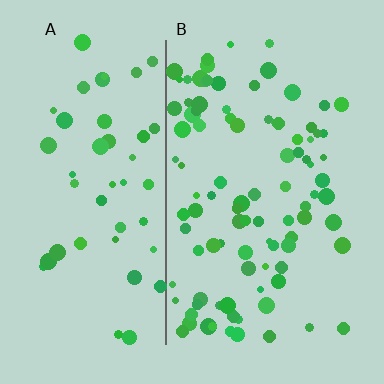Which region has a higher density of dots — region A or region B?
B (the right).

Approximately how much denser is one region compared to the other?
Approximately 2.0× — region B over region A.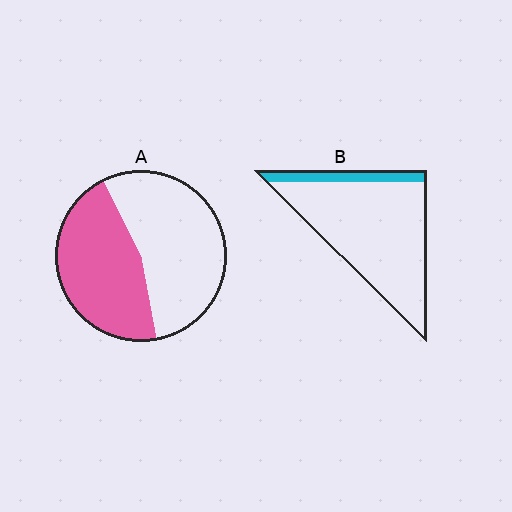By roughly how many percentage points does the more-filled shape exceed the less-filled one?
By roughly 30 percentage points (A over B).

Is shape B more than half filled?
No.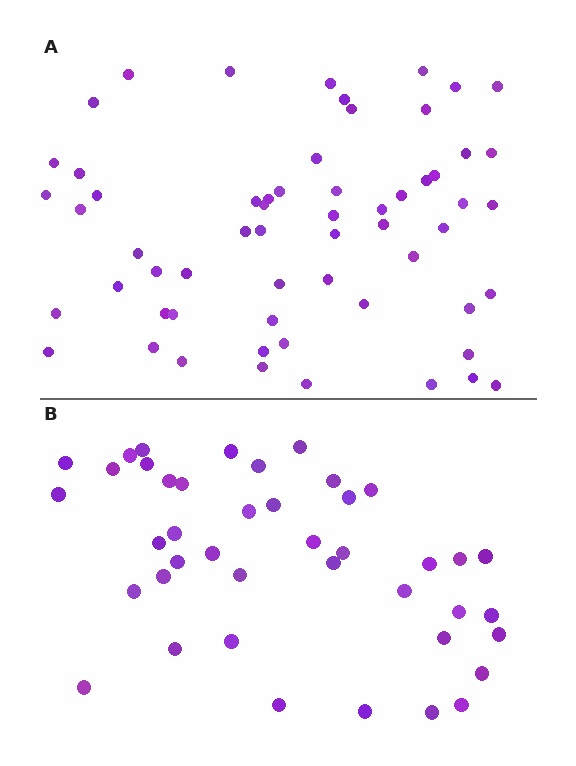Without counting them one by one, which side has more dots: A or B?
Region A (the top region) has more dots.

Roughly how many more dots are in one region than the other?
Region A has approximately 20 more dots than region B.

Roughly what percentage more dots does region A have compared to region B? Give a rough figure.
About 45% more.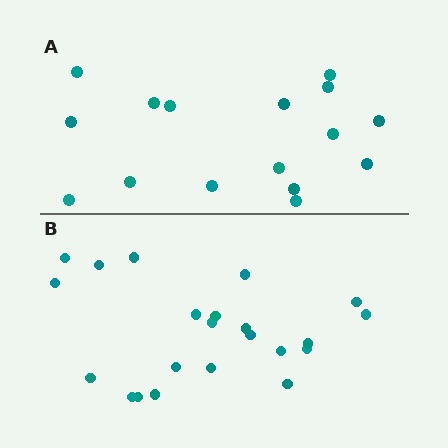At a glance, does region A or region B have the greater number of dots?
Region B (the bottom region) has more dots.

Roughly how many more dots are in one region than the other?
Region B has about 6 more dots than region A.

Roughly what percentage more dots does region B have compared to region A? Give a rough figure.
About 40% more.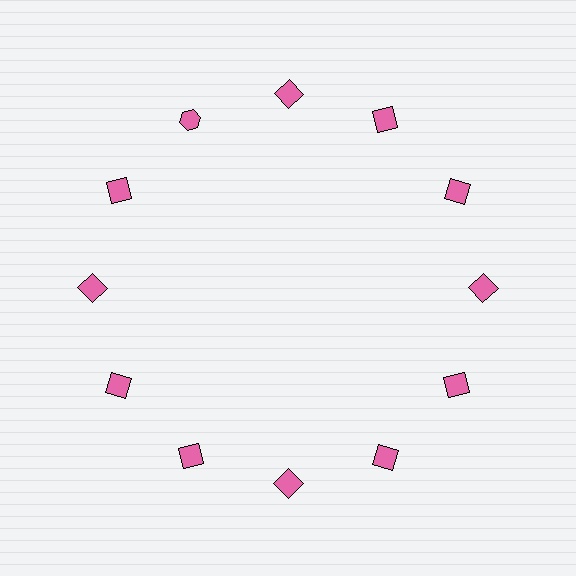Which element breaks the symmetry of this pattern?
The pink hexagon at roughly the 11 o'clock position breaks the symmetry. All other shapes are pink squares.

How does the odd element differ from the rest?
It has a different shape: hexagon instead of square.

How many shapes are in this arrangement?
There are 12 shapes arranged in a ring pattern.